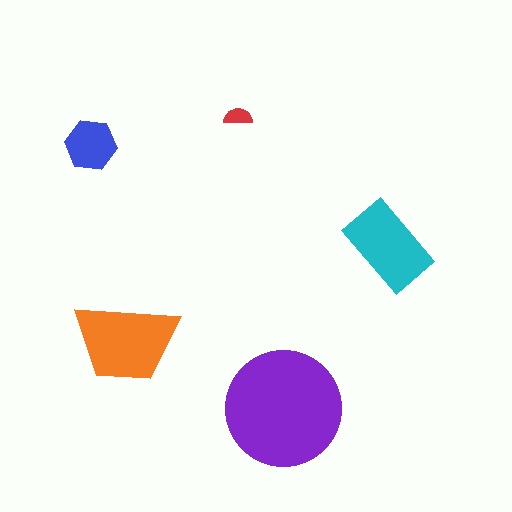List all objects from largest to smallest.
The purple circle, the orange trapezoid, the cyan rectangle, the blue hexagon, the red semicircle.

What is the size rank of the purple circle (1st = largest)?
1st.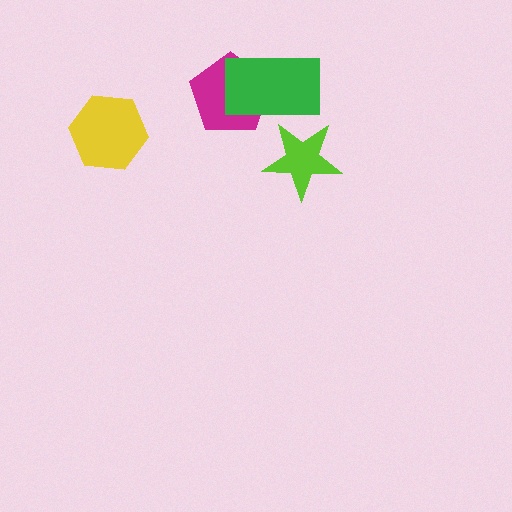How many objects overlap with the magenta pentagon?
1 object overlaps with the magenta pentagon.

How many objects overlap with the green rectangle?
2 objects overlap with the green rectangle.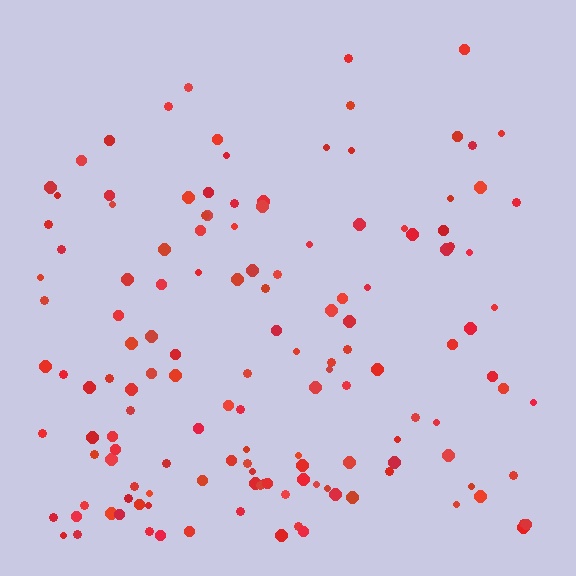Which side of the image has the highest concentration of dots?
The bottom.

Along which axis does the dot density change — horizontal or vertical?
Vertical.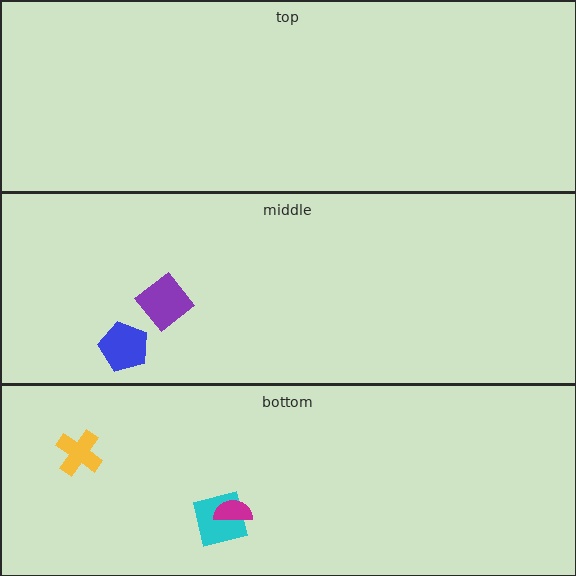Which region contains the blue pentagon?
The middle region.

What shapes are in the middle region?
The blue pentagon, the purple diamond.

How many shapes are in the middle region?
2.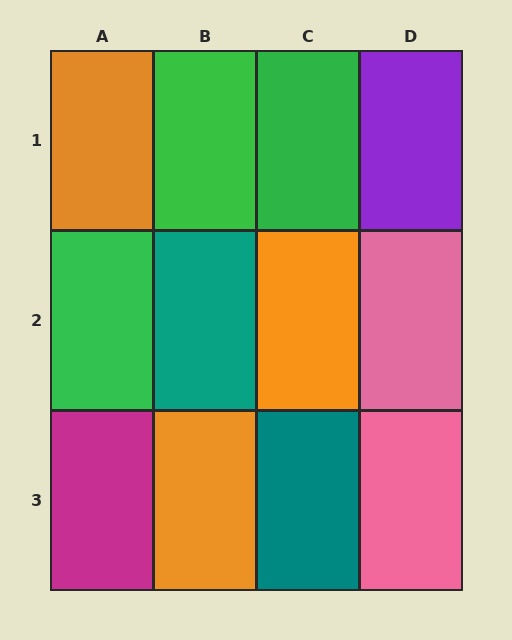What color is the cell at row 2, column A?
Green.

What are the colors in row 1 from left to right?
Orange, green, green, purple.